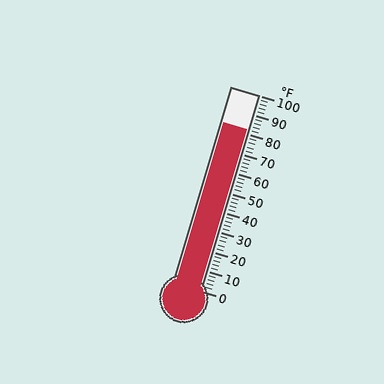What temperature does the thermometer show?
The thermometer shows approximately 82°F.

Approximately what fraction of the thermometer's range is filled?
The thermometer is filled to approximately 80% of its range.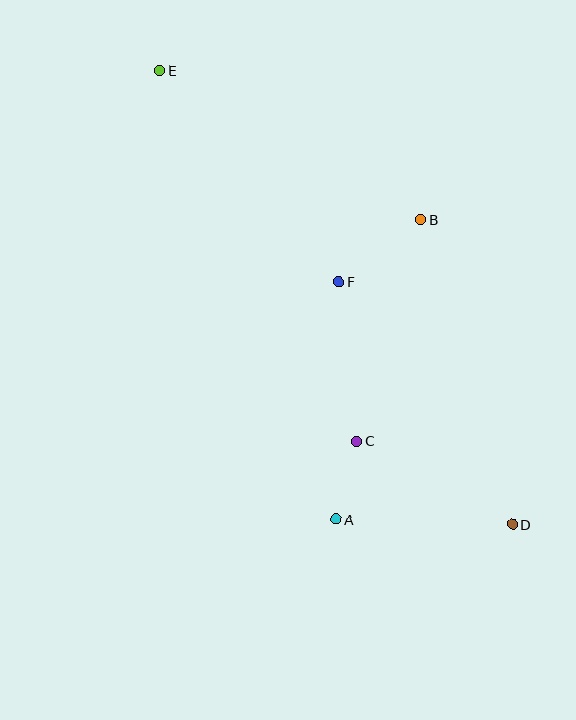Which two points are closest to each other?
Points A and C are closest to each other.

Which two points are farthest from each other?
Points D and E are farthest from each other.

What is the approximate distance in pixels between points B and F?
The distance between B and F is approximately 103 pixels.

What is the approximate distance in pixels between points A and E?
The distance between A and E is approximately 482 pixels.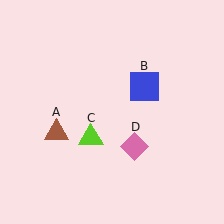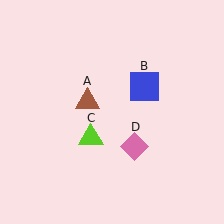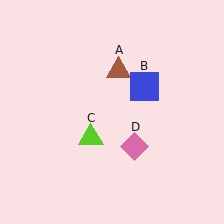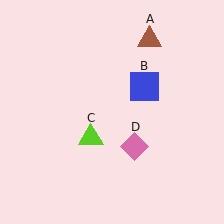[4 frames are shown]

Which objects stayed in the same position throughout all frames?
Blue square (object B) and lime triangle (object C) and pink diamond (object D) remained stationary.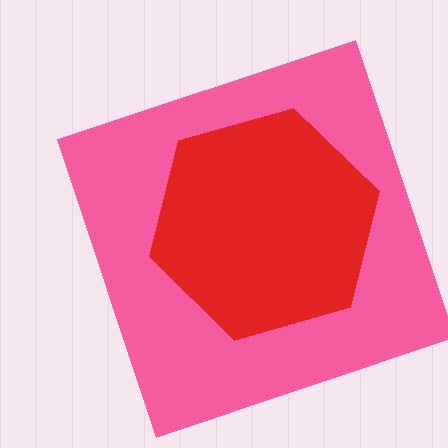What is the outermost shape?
The pink square.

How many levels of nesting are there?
2.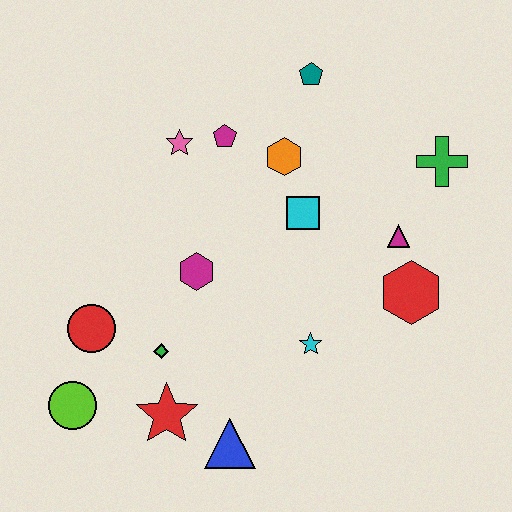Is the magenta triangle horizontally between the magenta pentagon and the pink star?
No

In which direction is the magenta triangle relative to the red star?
The magenta triangle is to the right of the red star.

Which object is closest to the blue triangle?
The red star is closest to the blue triangle.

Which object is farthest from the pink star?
The blue triangle is farthest from the pink star.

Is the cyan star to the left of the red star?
No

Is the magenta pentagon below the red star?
No